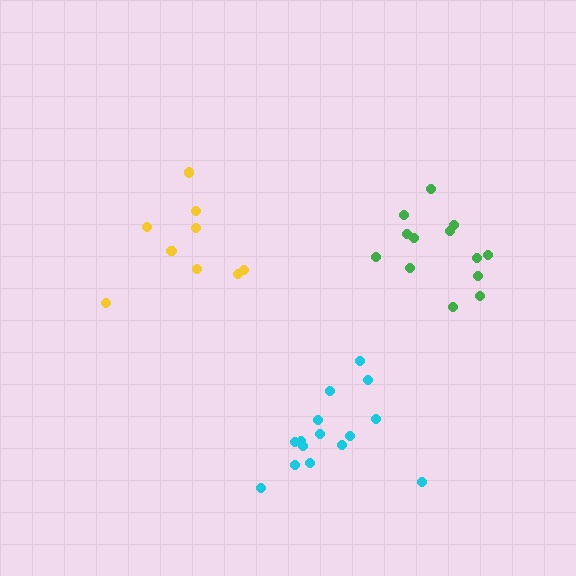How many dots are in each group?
Group 1: 9 dots, Group 2: 13 dots, Group 3: 15 dots (37 total).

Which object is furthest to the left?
The yellow cluster is leftmost.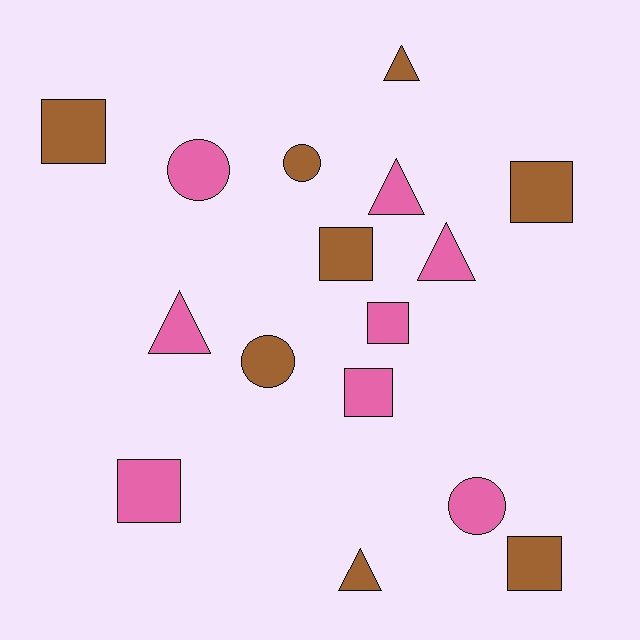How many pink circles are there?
There are 2 pink circles.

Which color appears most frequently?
Pink, with 8 objects.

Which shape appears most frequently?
Square, with 7 objects.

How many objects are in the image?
There are 16 objects.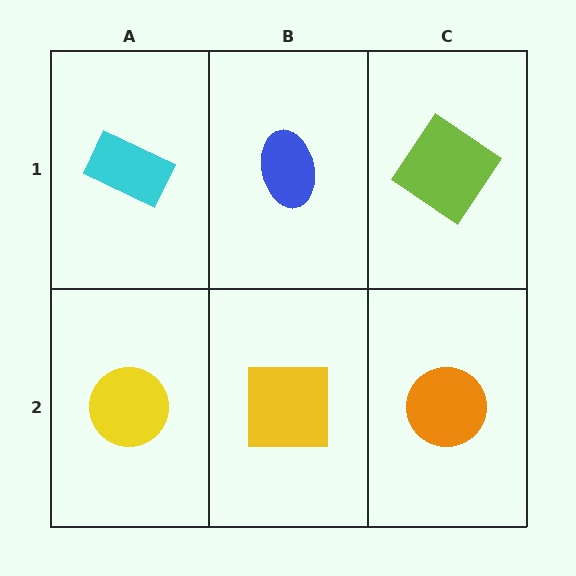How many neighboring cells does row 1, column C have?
2.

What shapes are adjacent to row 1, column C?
An orange circle (row 2, column C), a blue ellipse (row 1, column B).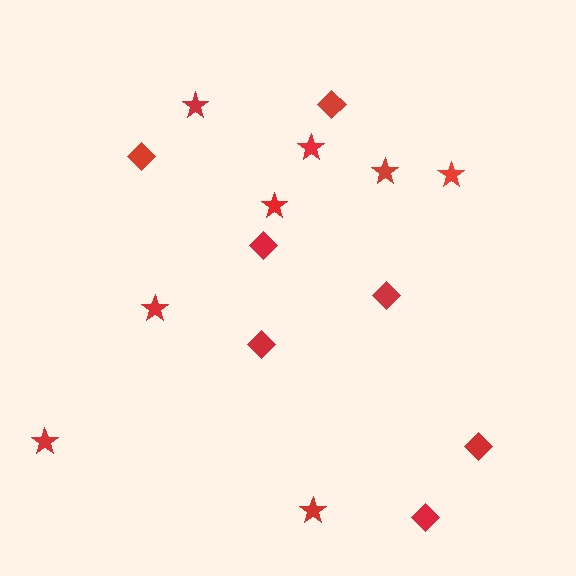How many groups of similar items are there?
There are 2 groups: one group of diamonds (7) and one group of stars (8).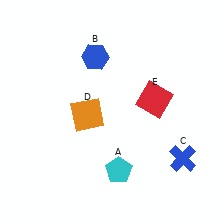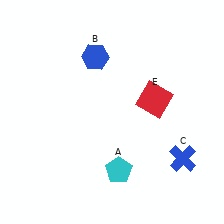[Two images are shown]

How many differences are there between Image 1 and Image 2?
There is 1 difference between the two images.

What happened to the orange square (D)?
The orange square (D) was removed in Image 2. It was in the bottom-left area of Image 1.